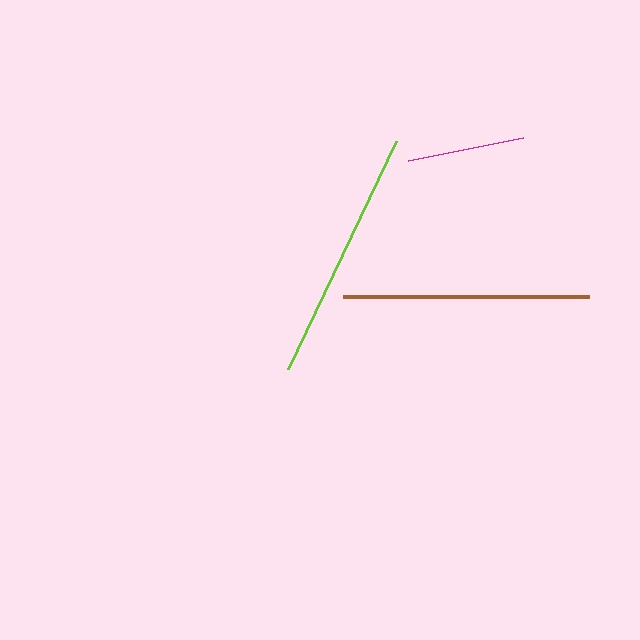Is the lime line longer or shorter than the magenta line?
The lime line is longer than the magenta line.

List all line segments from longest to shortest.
From longest to shortest: lime, brown, magenta.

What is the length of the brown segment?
The brown segment is approximately 246 pixels long.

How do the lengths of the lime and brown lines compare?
The lime and brown lines are approximately the same length.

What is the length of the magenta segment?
The magenta segment is approximately 117 pixels long.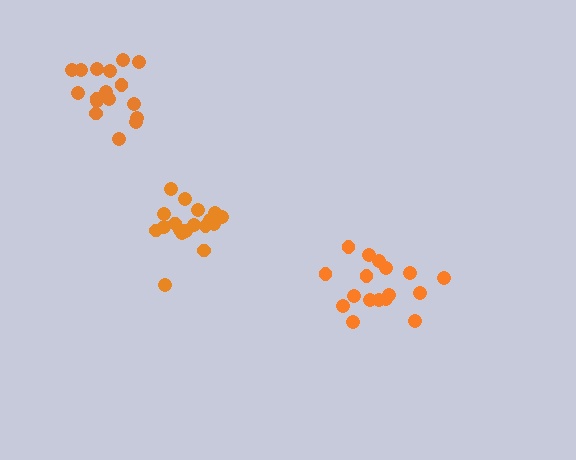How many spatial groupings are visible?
There are 3 spatial groupings.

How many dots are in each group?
Group 1: 17 dots, Group 2: 18 dots, Group 3: 17 dots (52 total).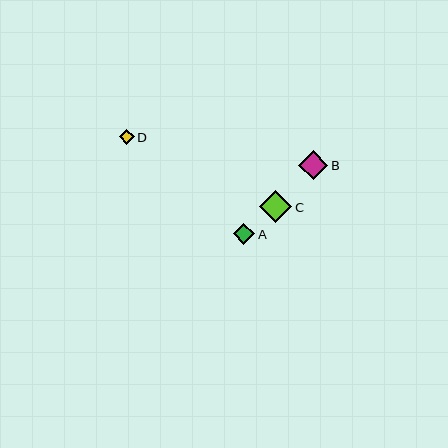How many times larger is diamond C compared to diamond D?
Diamond C is approximately 2.1 times the size of diamond D.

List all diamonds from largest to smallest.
From largest to smallest: C, B, A, D.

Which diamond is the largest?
Diamond C is the largest with a size of approximately 32 pixels.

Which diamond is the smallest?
Diamond D is the smallest with a size of approximately 15 pixels.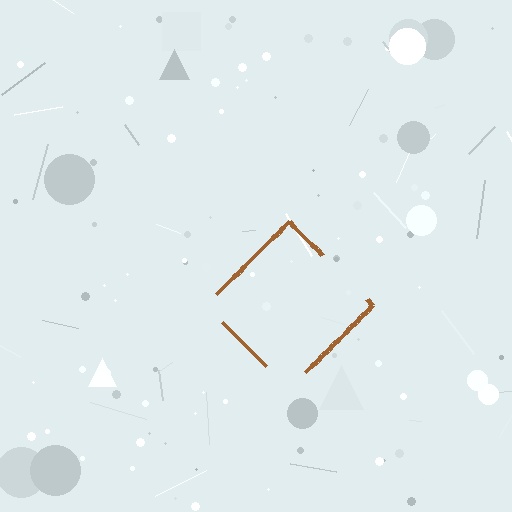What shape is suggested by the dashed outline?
The dashed outline suggests a diamond.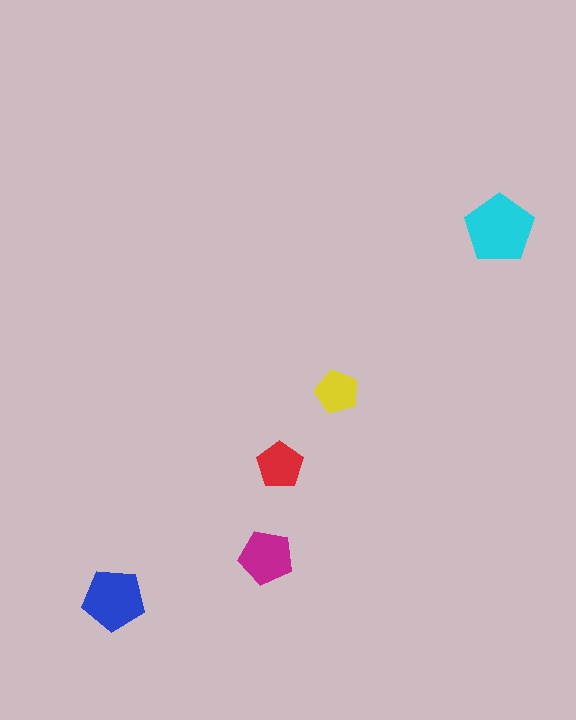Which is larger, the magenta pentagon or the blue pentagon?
The blue one.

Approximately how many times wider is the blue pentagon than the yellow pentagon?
About 1.5 times wider.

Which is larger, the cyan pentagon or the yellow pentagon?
The cyan one.